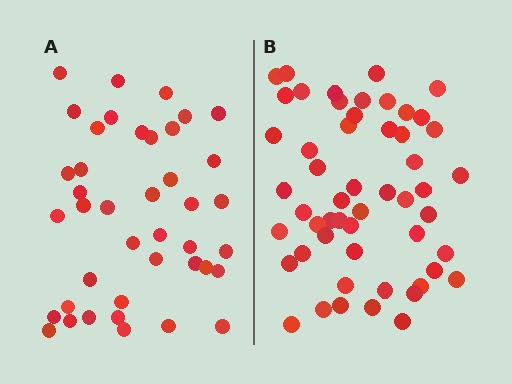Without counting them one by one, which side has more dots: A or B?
Region B (the right region) has more dots.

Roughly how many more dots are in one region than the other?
Region B has roughly 12 or so more dots than region A.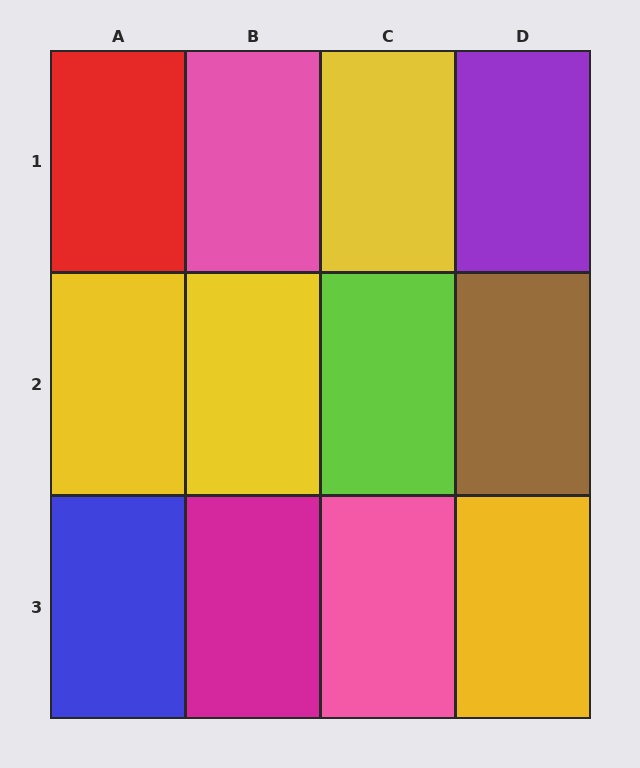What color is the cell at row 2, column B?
Yellow.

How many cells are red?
1 cell is red.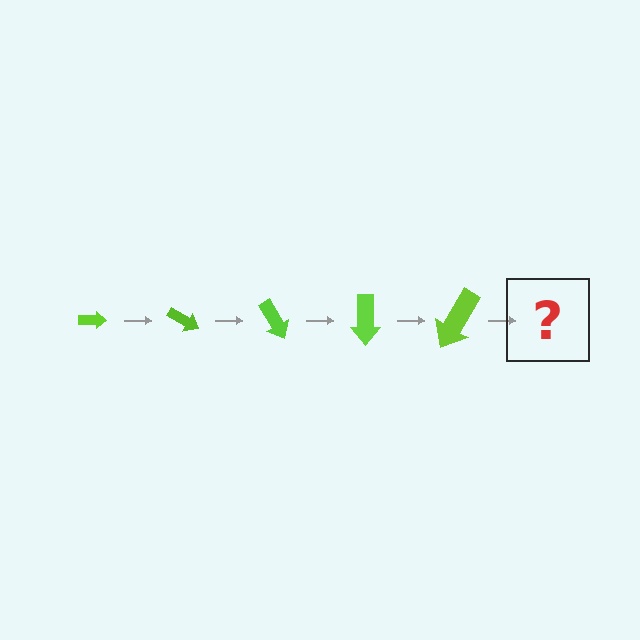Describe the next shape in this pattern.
It should be an arrow, larger than the previous one and rotated 150 degrees from the start.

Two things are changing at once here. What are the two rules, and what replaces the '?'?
The two rules are that the arrow grows larger each step and it rotates 30 degrees each step. The '?' should be an arrow, larger than the previous one and rotated 150 degrees from the start.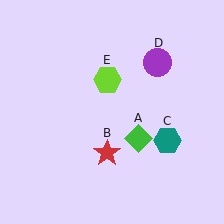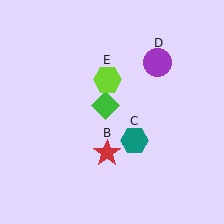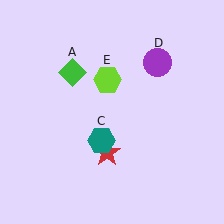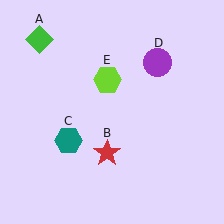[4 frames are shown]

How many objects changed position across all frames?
2 objects changed position: green diamond (object A), teal hexagon (object C).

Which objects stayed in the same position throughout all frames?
Red star (object B) and purple circle (object D) and lime hexagon (object E) remained stationary.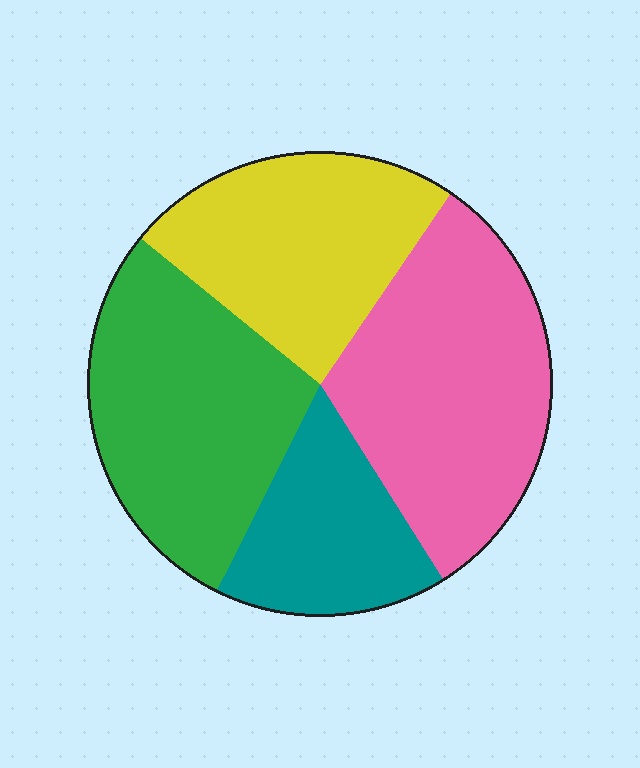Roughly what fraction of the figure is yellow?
Yellow takes up about one quarter (1/4) of the figure.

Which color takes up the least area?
Teal, at roughly 15%.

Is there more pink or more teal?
Pink.